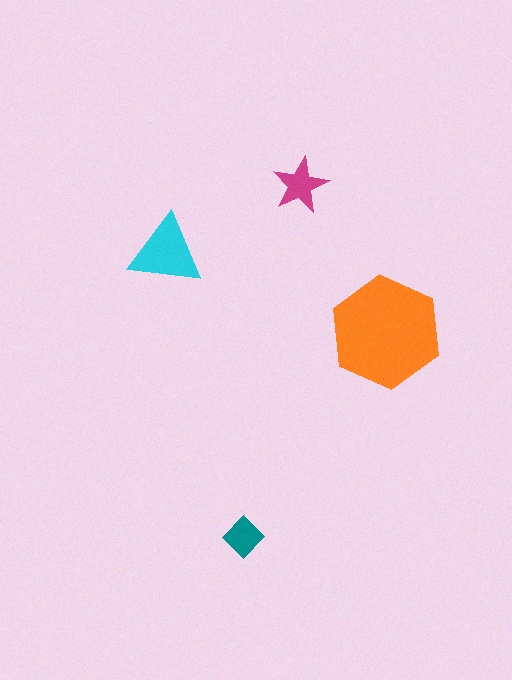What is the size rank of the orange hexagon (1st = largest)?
1st.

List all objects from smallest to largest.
The teal diamond, the magenta star, the cyan triangle, the orange hexagon.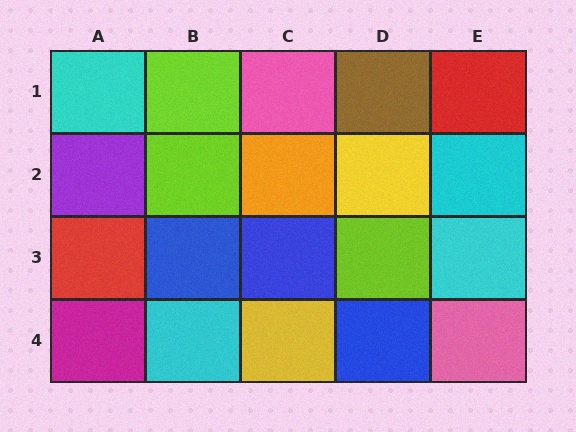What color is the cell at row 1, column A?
Cyan.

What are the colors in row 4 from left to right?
Magenta, cyan, yellow, blue, pink.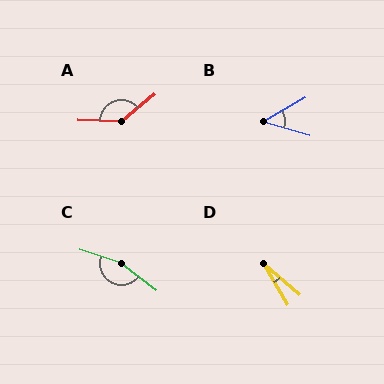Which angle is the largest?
C, at approximately 160 degrees.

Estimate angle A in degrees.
Approximately 139 degrees.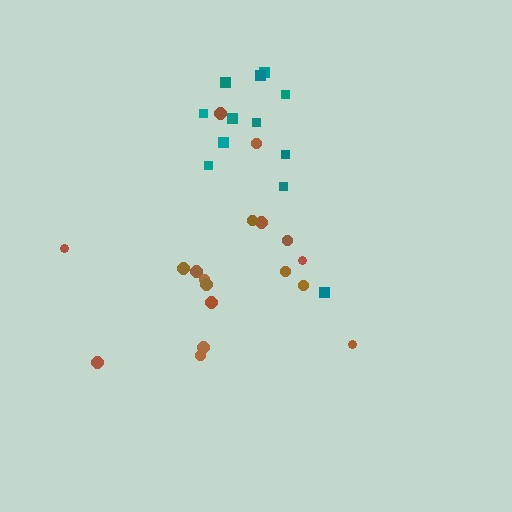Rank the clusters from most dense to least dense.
brown, teal.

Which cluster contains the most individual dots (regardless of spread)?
Brown (18).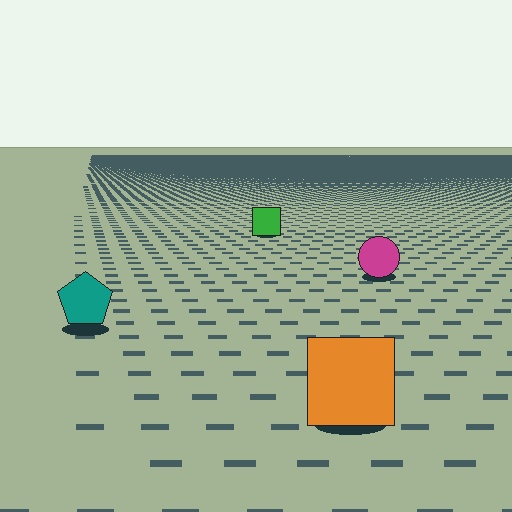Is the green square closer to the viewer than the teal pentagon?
No. The teal pentagon is closer — you can tell from the texture gradient: the ground texture is coarser near it.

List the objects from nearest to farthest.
From nearest to farthest: the orange square, the teal pentagon, the magenta circle, the green square.